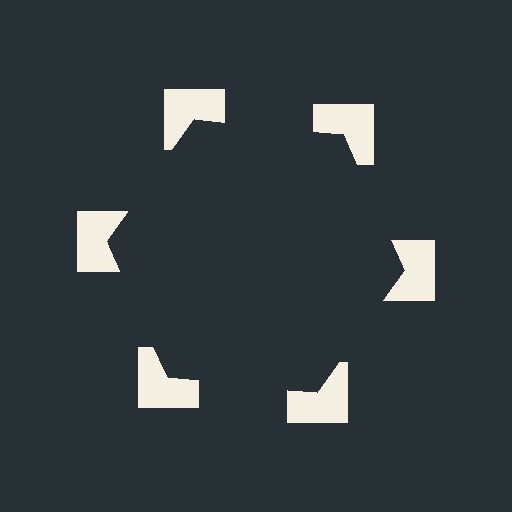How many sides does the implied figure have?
6 sides.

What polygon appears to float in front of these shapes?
An illusory hexagon — its edges are inferred from the aligned wedge cuts in the notched squares, not physically drawn.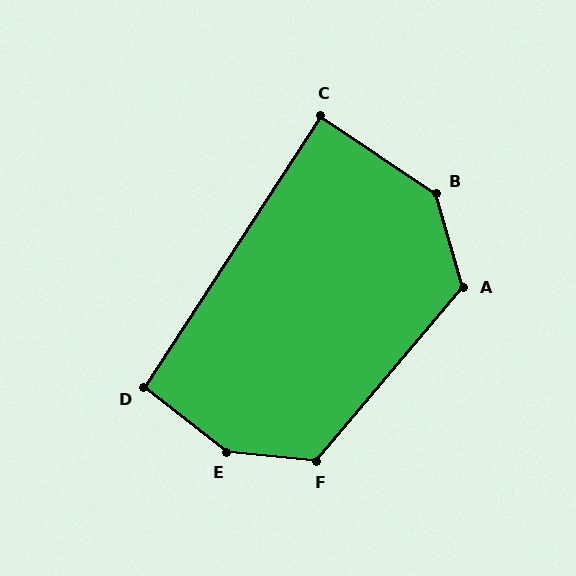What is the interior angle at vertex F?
Approximately 125 degrees (obtuse).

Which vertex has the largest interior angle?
E, at approximately 148 degrees.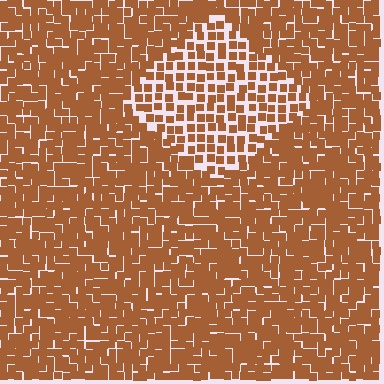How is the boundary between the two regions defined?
The boundary is defined by a change in element density (approximately 1.8x ratio). All elements are the same color, size, and shape.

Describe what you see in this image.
The image contains small brown elements arranged at two different densities. A diamond-shaped region is visible where the elements are less densely packed than the surrounding area.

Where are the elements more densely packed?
The elements are more densely packed outside the diamond boundary.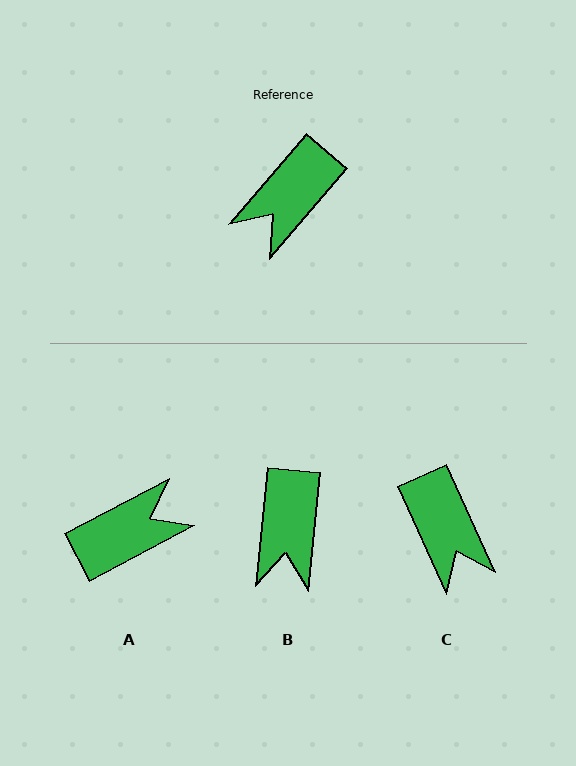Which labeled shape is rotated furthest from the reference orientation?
A, about 158 degrees away.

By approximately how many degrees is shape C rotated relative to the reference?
Approximately 64 degrees counter-clockwise.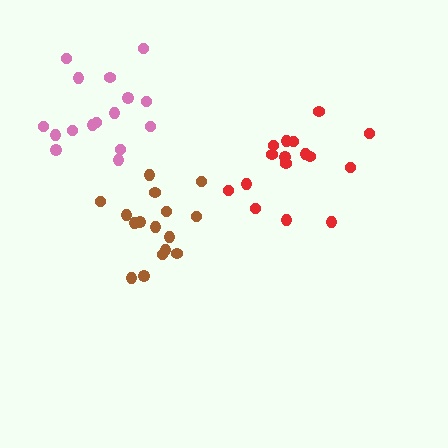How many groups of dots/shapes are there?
There are 3 groups.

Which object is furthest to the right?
The red cluster is rightmost.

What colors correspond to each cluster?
The clusters are colored: red, brown, pink.